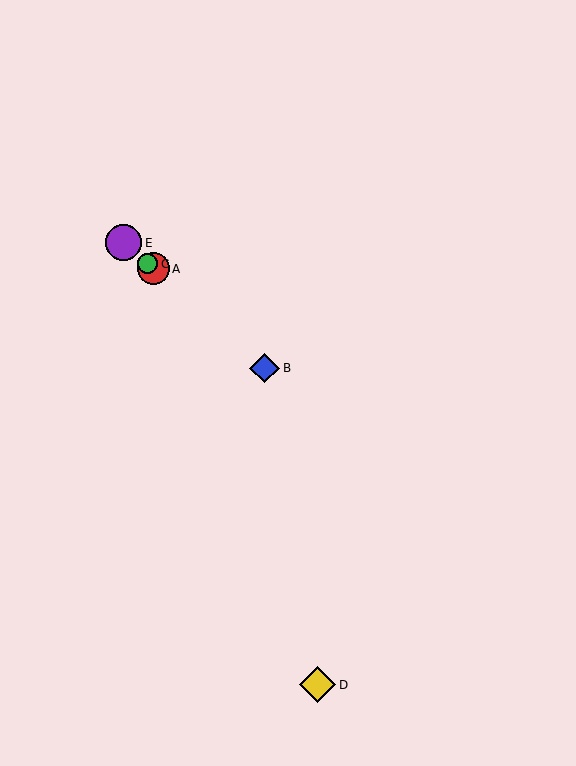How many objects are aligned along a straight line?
4 objects (A, B, C, E) are aligned along a straight line.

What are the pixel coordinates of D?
Object D is at (317, 685).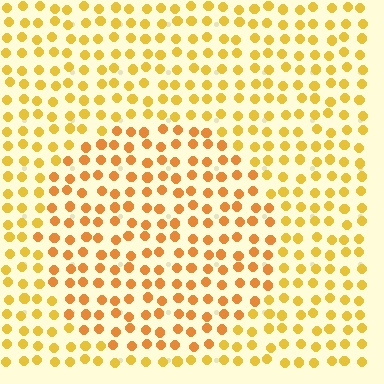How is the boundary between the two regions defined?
The boundary is defined purely by a slight shift in hue (about 20 degrees). Spacing, size, and orientation are identical on both sides.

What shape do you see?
I see a circle.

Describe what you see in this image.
The image is filled with small yellow elements in a uniform arrangement. A circle-shaped region is visible where the elements are tinted to a slightly different hue, forming a subtle color boundary.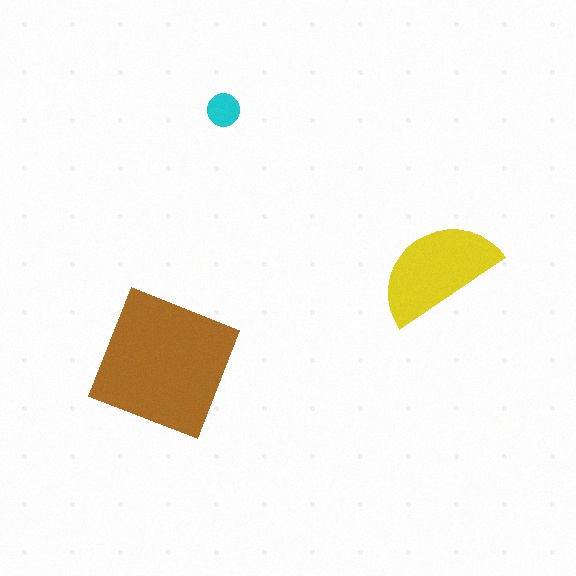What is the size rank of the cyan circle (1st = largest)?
3rd.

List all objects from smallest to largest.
The cyan circle, the yellow semicircle, the brown square.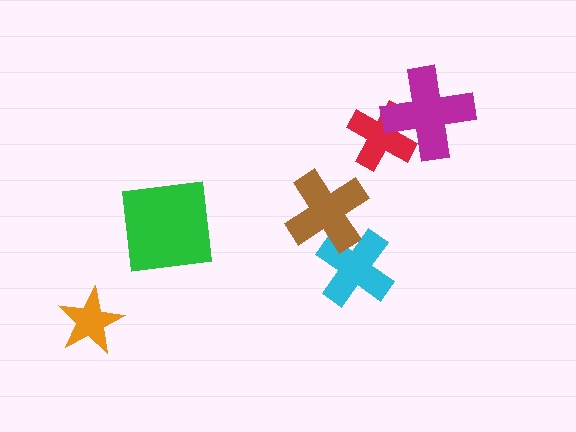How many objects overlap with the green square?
0 objects overlap with the green square.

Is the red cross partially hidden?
Yes, it is partially covered by another shape.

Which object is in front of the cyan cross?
The brown cross is in front of the cyan cross.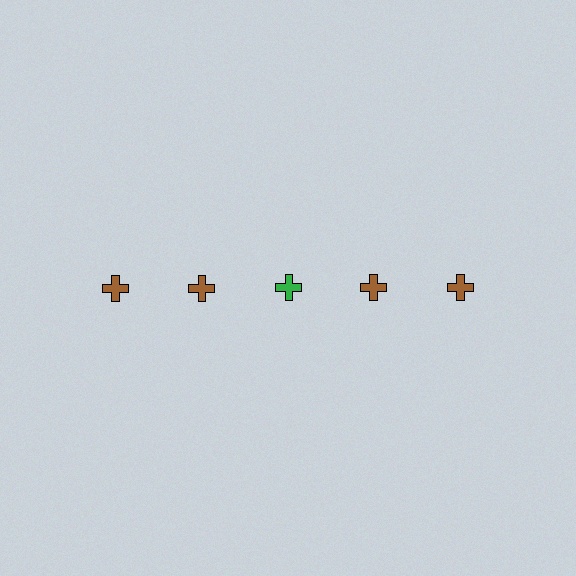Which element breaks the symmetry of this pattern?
The green cross in the top row, center column breaks the symmetry. All other shapes are brown crosses.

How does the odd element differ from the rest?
It has a different color: green instead of brown.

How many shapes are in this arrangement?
There are 5 shapes arranged in a grid pattern.